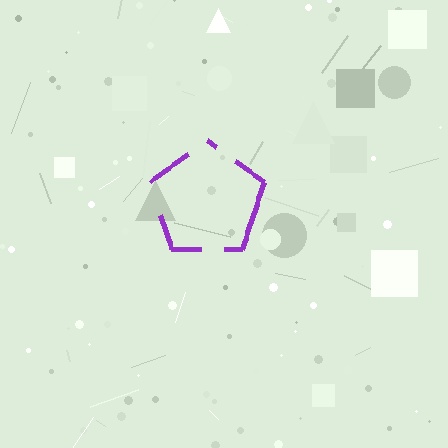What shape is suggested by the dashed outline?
The dashed outline suggests a pentagon.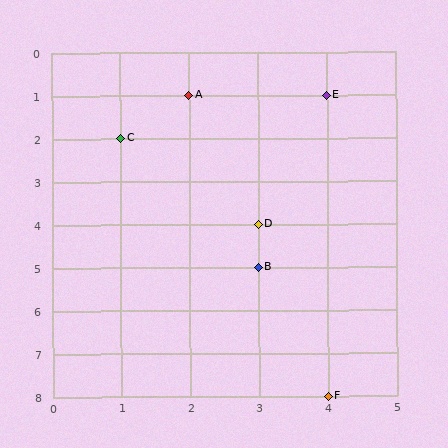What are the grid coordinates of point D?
Point D is at grid coordinates (3, 4).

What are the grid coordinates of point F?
Point F is at grid coordinates (4, 8).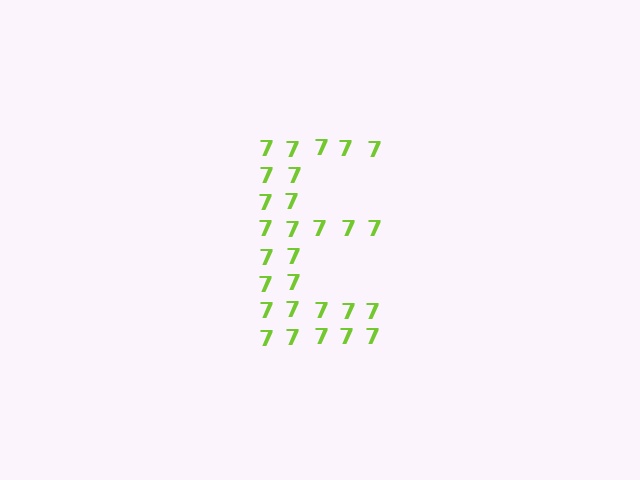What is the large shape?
The large shape is the letter E.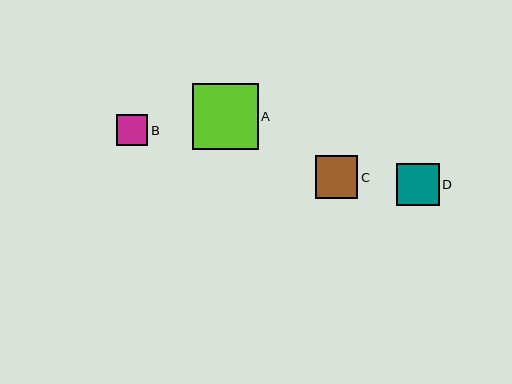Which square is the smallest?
Square B is the smallest with a size of approximately 31 pixels.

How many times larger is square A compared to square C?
Square A is approximately 1.5 times the size of square C.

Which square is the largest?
Square A is the largest with a size of approximately 66 pixels.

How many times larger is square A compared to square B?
Square A is approximately 2.1 times the size of square B.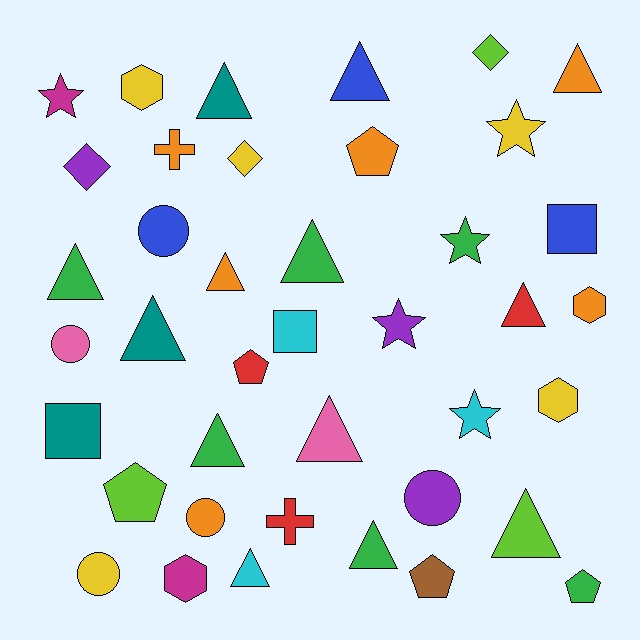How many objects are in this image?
There are 40 objects.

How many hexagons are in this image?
There are 4 hexagons.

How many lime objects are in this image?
There are 3 lime objects.